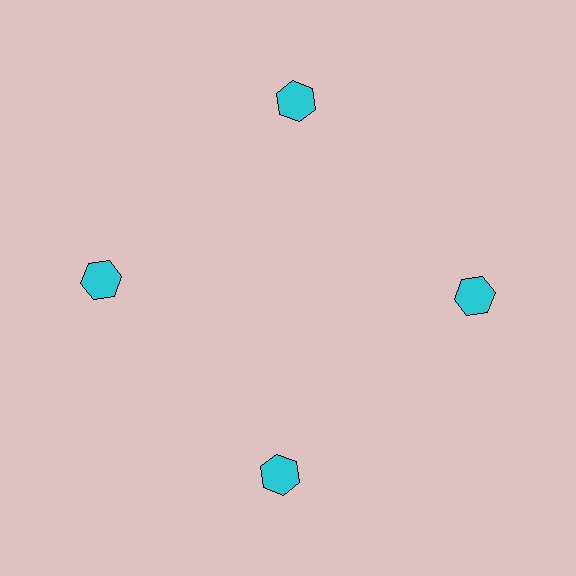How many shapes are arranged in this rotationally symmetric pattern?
There are 4 shapes, arranged in 4 groups of 1.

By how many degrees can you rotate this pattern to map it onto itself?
The pattern maps onto itself every 90 degrees of rotation.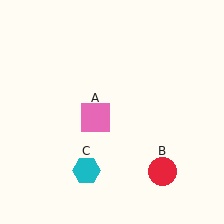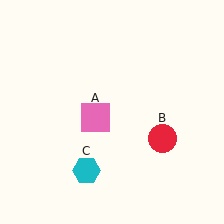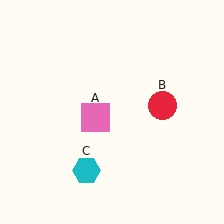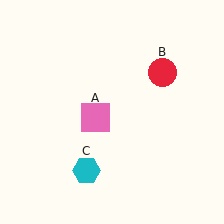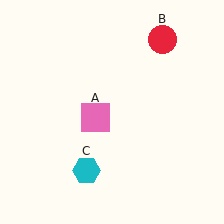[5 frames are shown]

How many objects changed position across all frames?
1 object changed position: red circle (object B).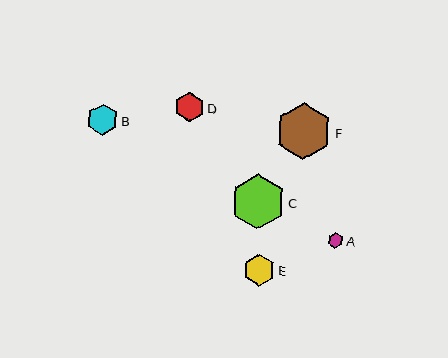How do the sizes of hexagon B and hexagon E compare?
Hexagon B and hexagon E are approximately the same size.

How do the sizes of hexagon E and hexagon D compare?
Hexagon E and hexagon D are approximately the same size.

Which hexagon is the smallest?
Hexagon A is the smallest with a size of approximately 15 pixels.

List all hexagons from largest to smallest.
From largest to smallest: F, C, B, E, D, A.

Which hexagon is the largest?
Hexagon F is the largest with a size of approximately 56 pixels.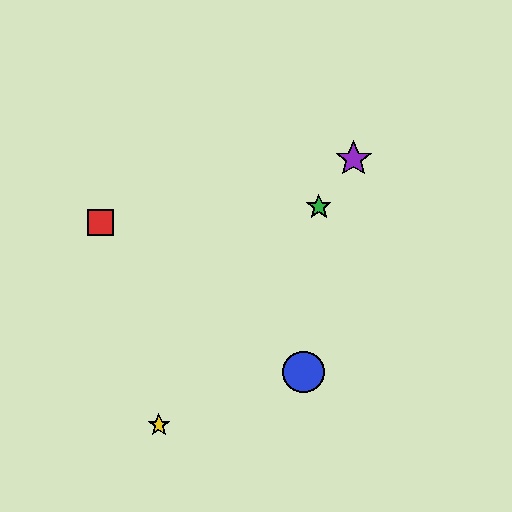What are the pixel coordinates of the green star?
The green star is at (319, 207).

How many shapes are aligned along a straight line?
3 shapes (the green star, the yellow star, the purple star) are aligned along a straight line.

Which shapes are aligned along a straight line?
The green star, the yellow star, the purple star are aligned along a straight line.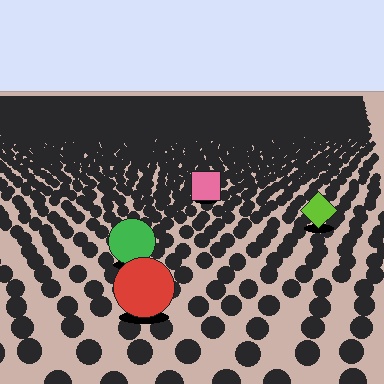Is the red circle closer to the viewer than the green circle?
Yes. The red circle is closer — you can tell from the texture gradient: the ground texture is coarser near it.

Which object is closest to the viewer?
The red circle is closest. The texture marks near it are larger and more spread out.